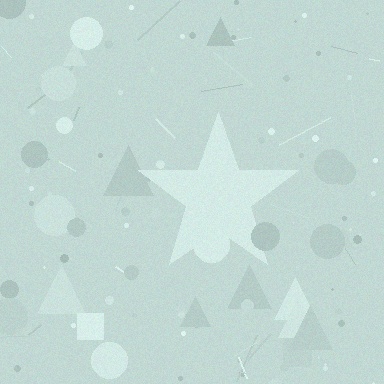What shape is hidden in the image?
A star is hidden in the image.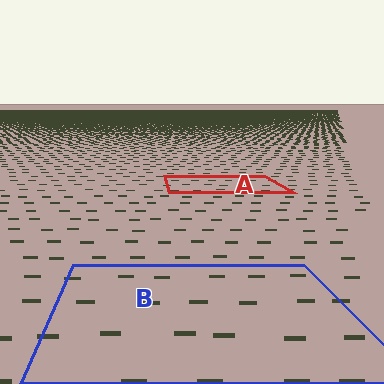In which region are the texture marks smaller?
The texture marks are smaller in region A, because it is farther away.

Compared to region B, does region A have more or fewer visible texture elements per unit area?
Region A has more texture elements per unit area — they are packed more densely because it is farther away.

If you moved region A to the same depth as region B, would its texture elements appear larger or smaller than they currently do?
They would appear larger. At a closer depth, the same texture elements are projected at a bigger on-screen size.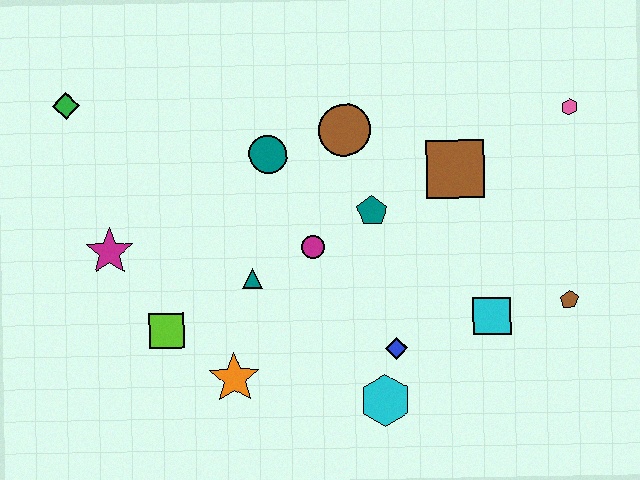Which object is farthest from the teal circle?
The brown pentagon is farthest from the teal circle.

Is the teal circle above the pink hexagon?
No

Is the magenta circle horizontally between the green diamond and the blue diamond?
Yes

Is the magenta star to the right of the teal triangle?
No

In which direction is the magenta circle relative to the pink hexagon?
The magenta circle is to the left of the pink hexagon.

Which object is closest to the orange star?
The lime square is closest to the orange star.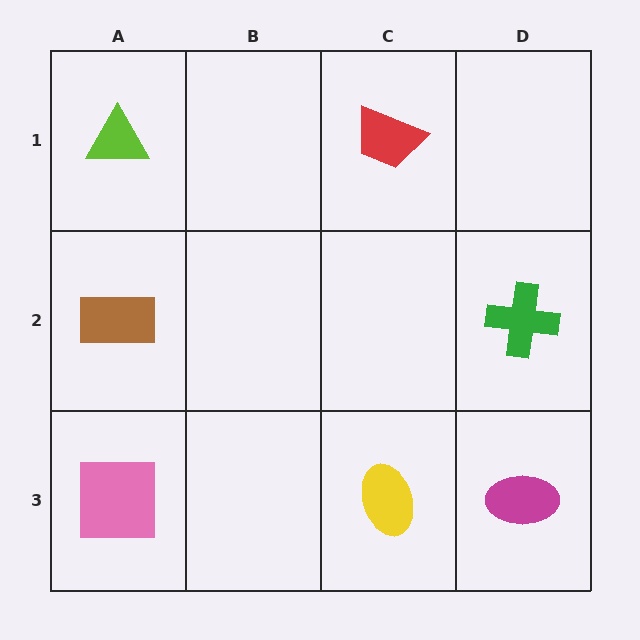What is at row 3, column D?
A magenta ellipse.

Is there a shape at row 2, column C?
No, that cell is empty.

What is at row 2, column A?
A brown rectangle.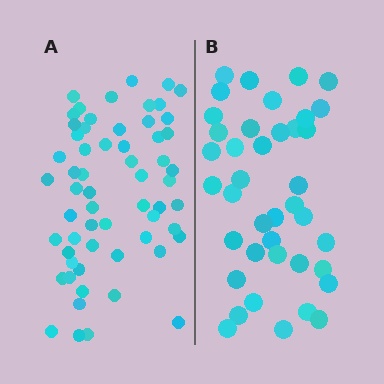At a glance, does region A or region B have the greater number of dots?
Region A (the left region) has more dots.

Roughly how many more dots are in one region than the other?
Region A has approximately 20 more dots than region B.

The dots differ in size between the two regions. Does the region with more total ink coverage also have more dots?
No. Region B has more total ink coverage because its dots are larger, but region A actually contains more individual dots. Total area can be misleading — the number of items is what matters here.